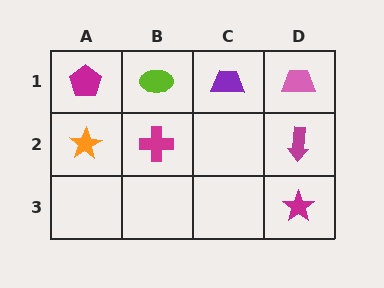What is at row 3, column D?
A magenta star.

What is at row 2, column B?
A magenta cross.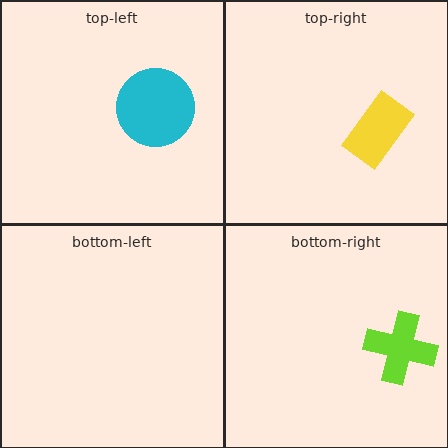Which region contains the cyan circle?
The top-left region.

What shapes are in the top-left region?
The cyan circle.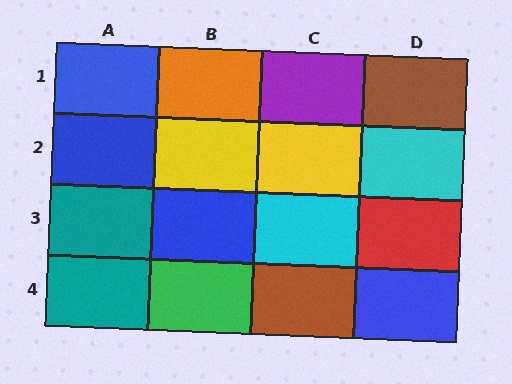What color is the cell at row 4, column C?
Brown.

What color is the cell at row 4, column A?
Teal.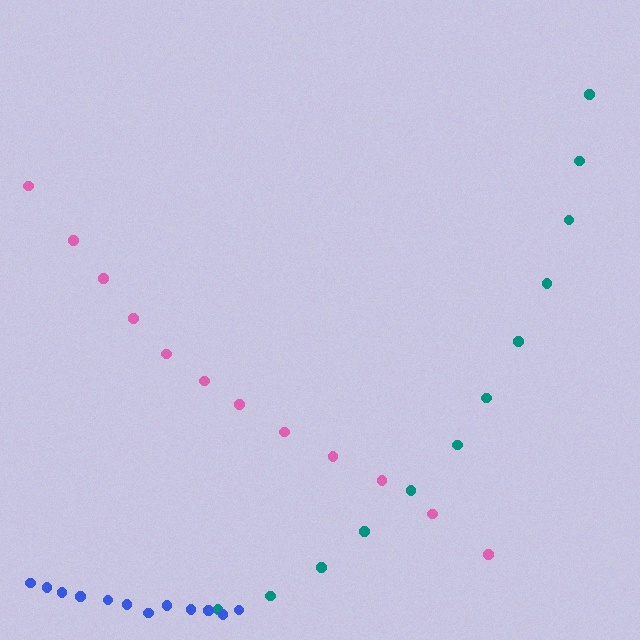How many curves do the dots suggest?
There are 3 distinct paths.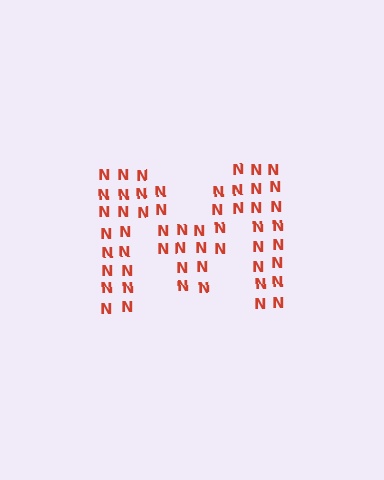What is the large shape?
The large shape is the letter M.